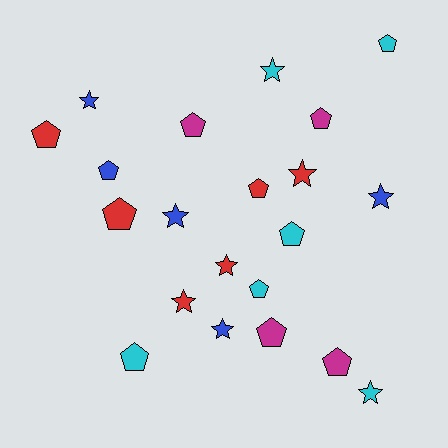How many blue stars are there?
There are 4 blue stars.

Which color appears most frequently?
Red, with 6 objects.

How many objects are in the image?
There are 21 objects.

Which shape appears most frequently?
Pentagon, with 12 objects.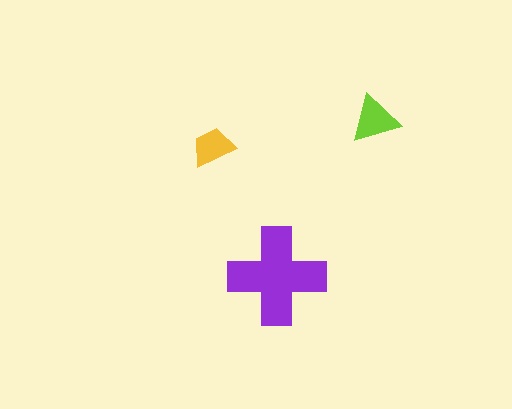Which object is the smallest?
The yellow trapezoid.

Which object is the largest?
The purple cross.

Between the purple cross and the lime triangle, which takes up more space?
The purple cross.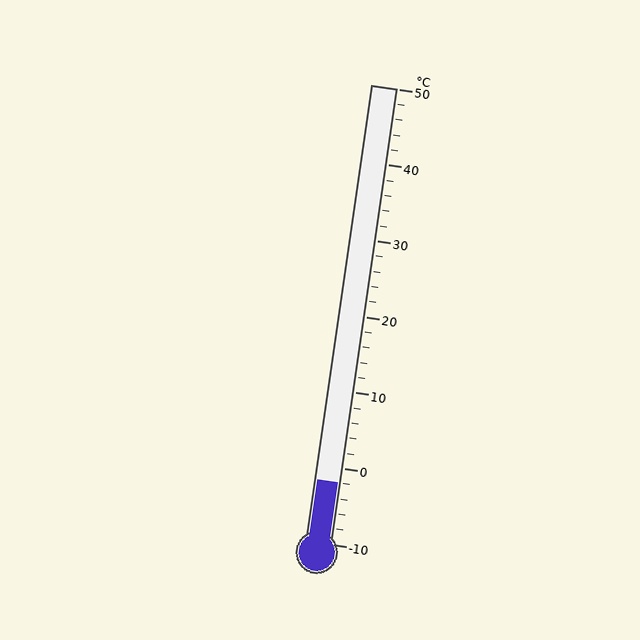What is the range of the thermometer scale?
The thermometer scale ranges from -10°C to 50°C.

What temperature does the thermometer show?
The thermometer shows approximately -2°C.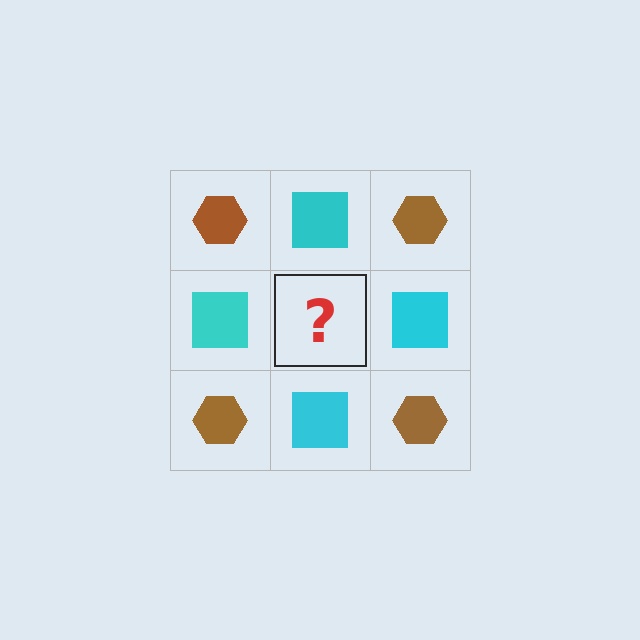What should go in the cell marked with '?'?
The missing cell should contain a brown hexagon.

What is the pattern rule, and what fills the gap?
The rule is that it alternates brown hexagon and cyan square in a checkerboard pattern. The gap should be filled with a brown hexagon.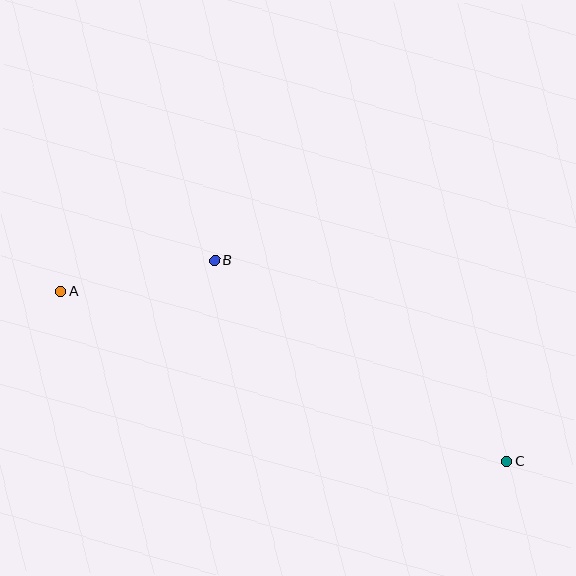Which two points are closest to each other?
Points A and B are closest to each other.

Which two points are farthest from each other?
Points A and C are farthest from each other.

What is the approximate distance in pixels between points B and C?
The distance between B and C is approximately 355 pixels.